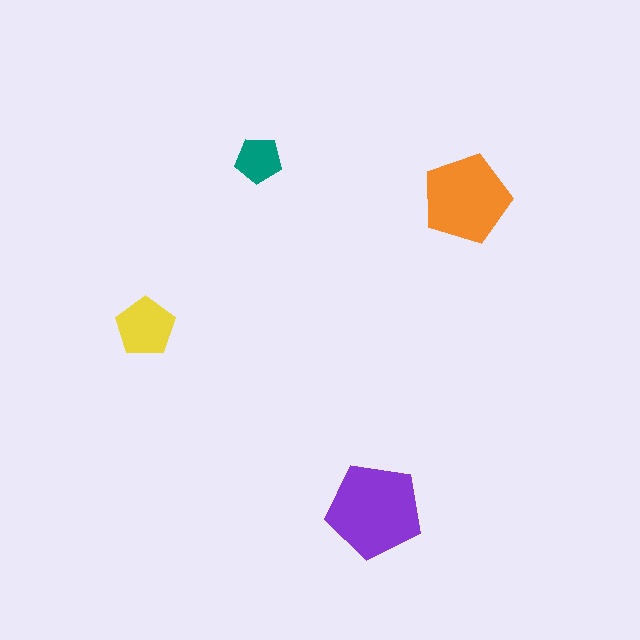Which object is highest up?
The teal pentagon is topmost.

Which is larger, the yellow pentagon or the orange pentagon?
The orange one.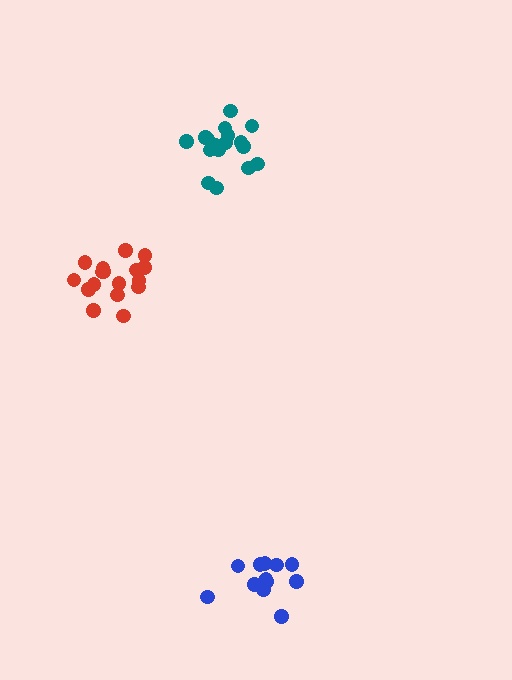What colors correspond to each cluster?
The clusters are colored: blue, red, teal.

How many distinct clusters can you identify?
There are 3 distinct clusters.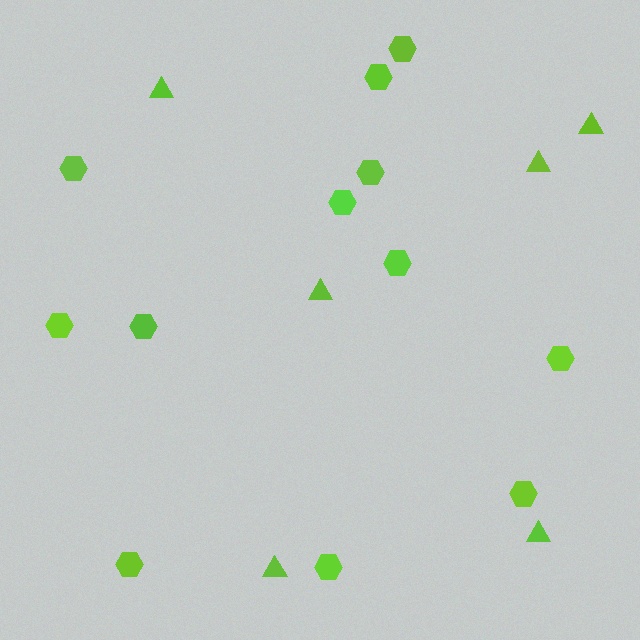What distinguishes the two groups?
There are 2 groups: one group of triangles (6) and one group of hexagons (12).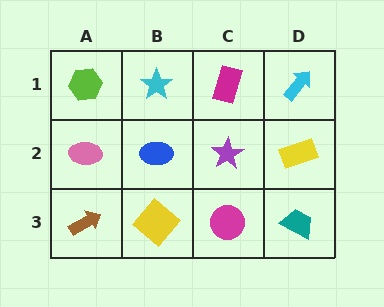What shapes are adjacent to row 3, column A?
A pink ellipse (row 2, column A), a yellow diamond (row 3, column B).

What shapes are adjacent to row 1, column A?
A pink ellipse (row 2, column A), a cyan star (row 1, column B).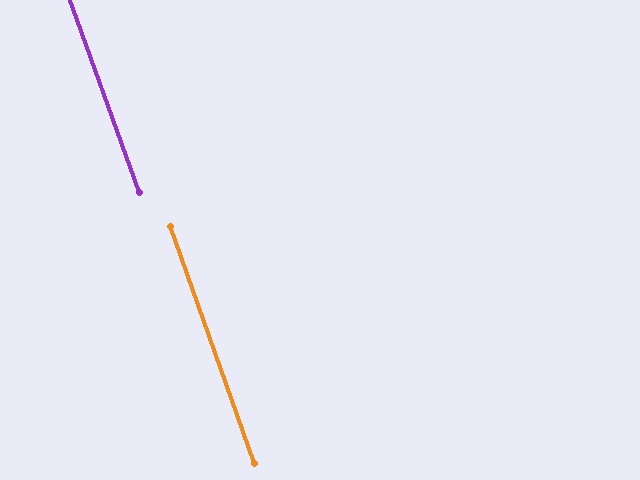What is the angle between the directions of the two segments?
Approximately 0 degrees.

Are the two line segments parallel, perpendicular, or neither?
Parallel — their directions differ by only 0.4°.